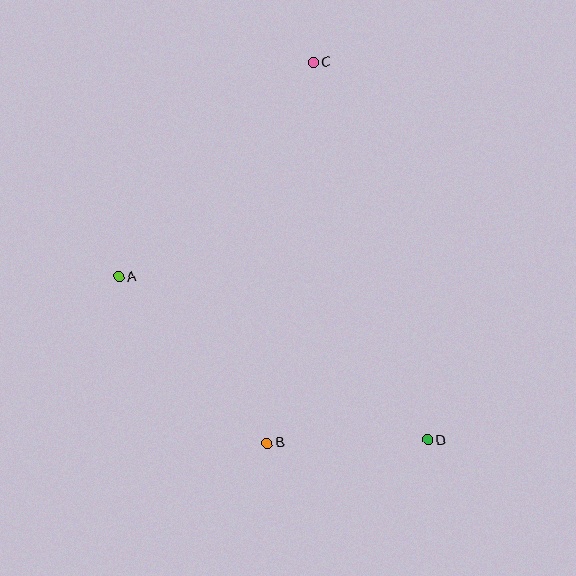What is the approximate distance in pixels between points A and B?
The distance between A and B is approximately 223 pixels.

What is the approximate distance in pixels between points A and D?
The distance between A and D is approximately 349 pixels.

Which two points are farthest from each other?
Points C and D are farthest from each other.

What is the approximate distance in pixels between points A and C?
The distance between A and C is approximately 289 pixels.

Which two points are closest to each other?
Points B and D are closest to each other.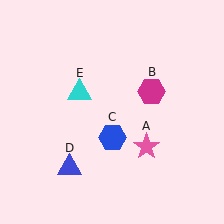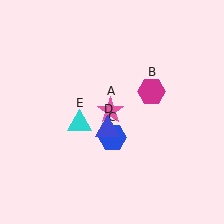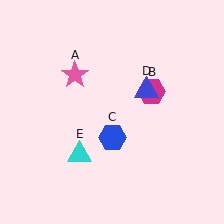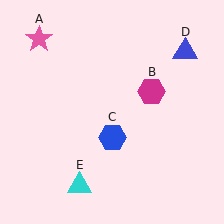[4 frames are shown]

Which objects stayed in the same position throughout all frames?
Magenta hexagon (object B) and blue hexagon (object C) remained stationary.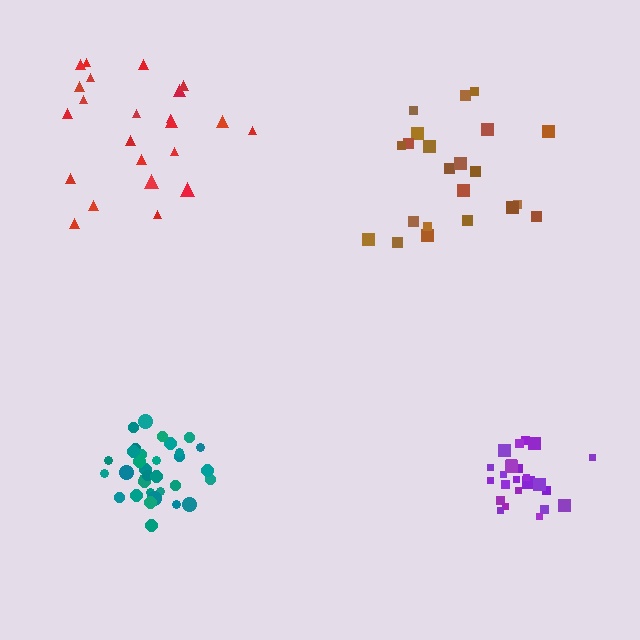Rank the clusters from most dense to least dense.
teal, purple, brown, red.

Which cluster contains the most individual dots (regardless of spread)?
Teal (33).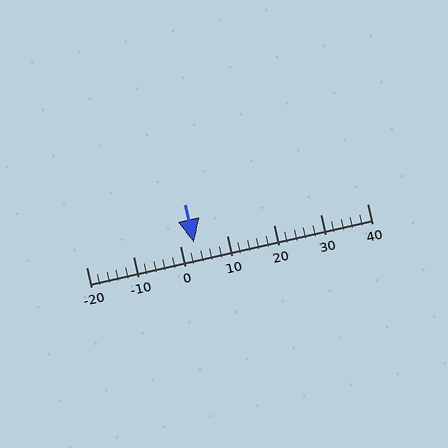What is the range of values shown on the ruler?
The ruler shows values from -20 to 40.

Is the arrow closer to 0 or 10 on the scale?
The arrow is closer to 0.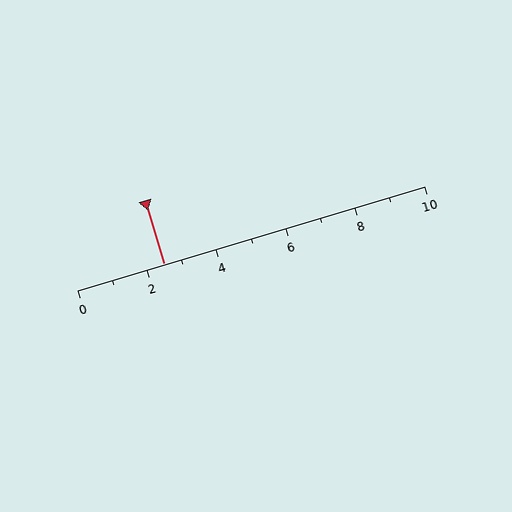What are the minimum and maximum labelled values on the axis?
The axis runs from 0 to 10.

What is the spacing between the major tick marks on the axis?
The major ticks are spaced 2 apart.